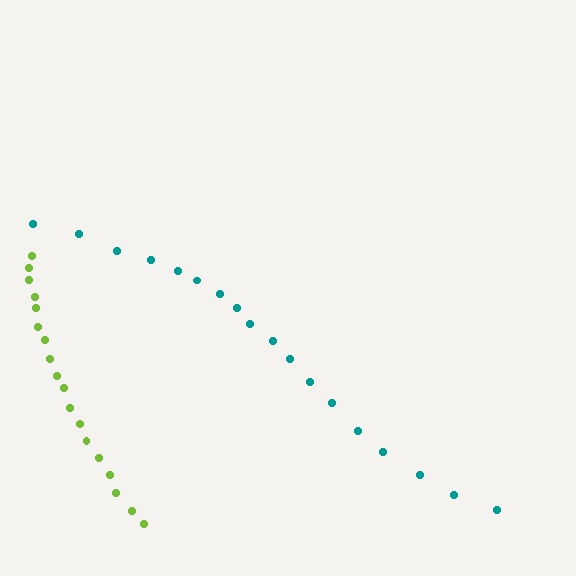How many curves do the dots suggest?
There are 2 distinct paths.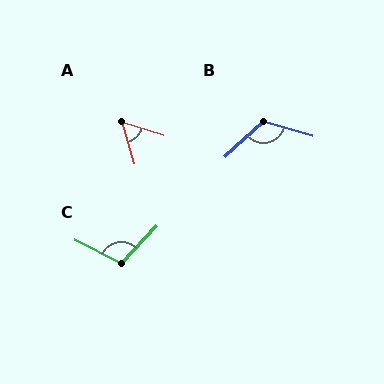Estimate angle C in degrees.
Approximately 107 degrees.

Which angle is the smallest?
A, at approximately 55 degrees.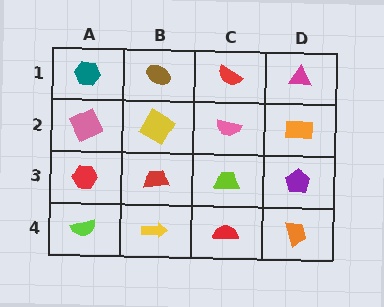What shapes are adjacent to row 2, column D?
A magenta triangle (row 1, column D), a purple pentagon (row 3, column D), a pink semicircle (row 2, column C).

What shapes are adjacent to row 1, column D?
An orange rectangle (row 2, column D), a red semicircle (row 1, column C).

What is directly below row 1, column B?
A yellow diamond.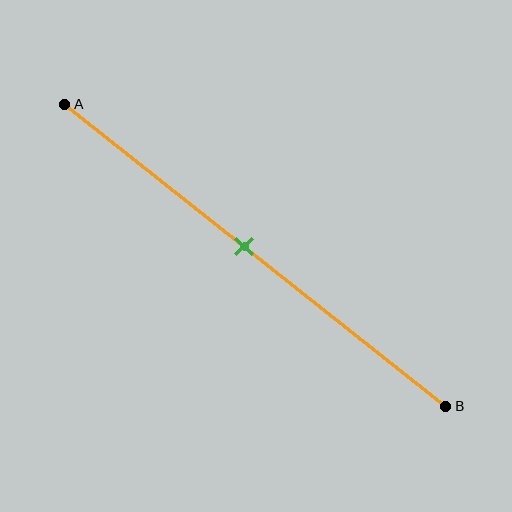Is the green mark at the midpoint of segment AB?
Yes, the mark is approximately at the midpoint.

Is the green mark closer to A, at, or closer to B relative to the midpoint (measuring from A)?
The green mark is approximately at the midpoint of segment AB.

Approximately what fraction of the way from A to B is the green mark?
The green mark is approximately 45% of the way from A to B.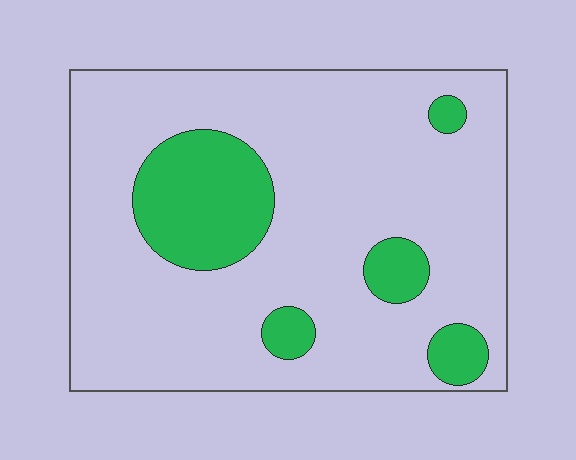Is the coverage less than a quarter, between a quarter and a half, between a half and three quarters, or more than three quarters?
Less than a quarter.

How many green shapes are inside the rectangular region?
5.